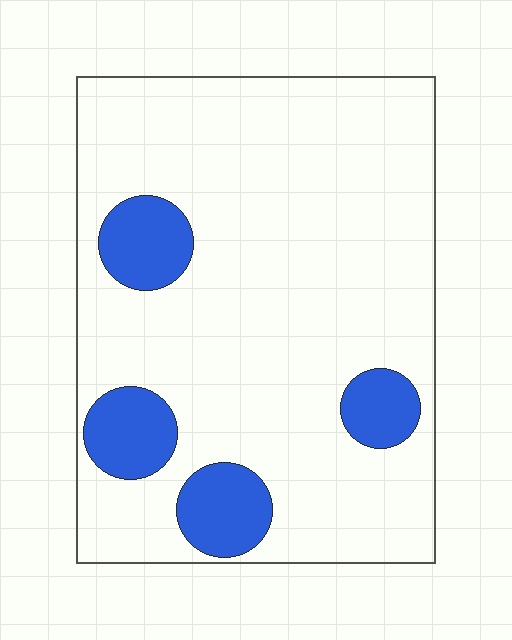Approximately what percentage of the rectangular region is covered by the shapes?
Approximately 15%.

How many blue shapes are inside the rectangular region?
4.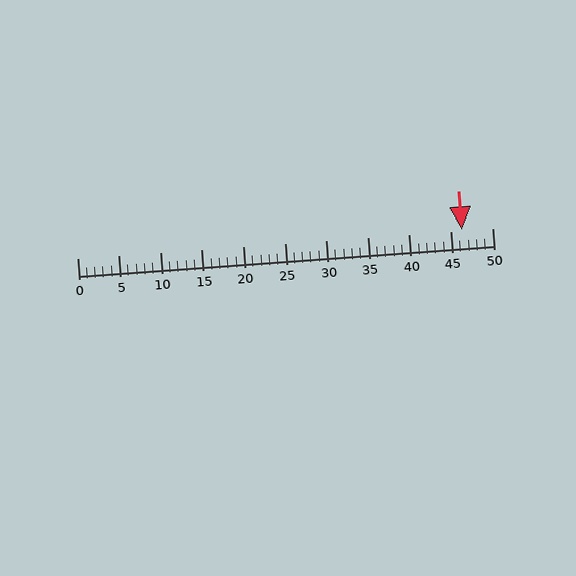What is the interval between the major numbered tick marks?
The major tick marks are spaced 5 units apart.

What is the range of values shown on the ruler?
The ruler shows values from 0 to 50.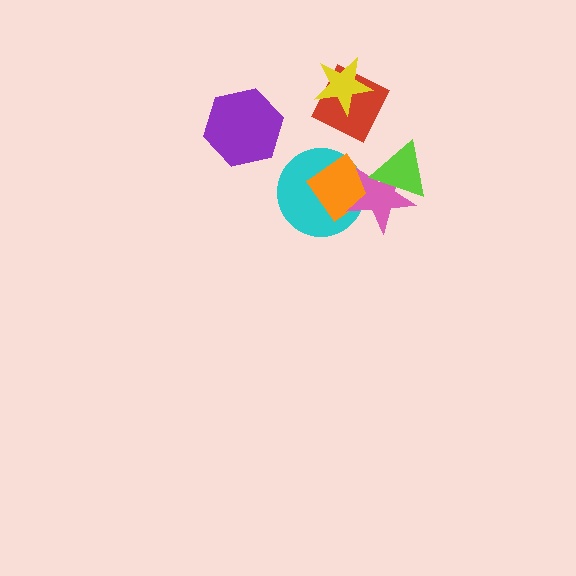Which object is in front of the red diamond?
The yellow star is in front of the red diamond.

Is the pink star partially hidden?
Yes, it is partially covered by another shape.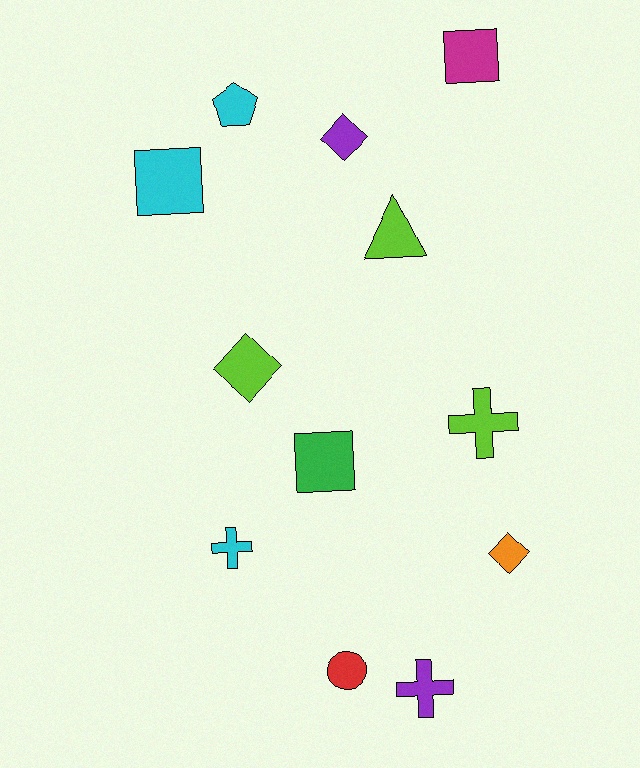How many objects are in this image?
There are 12 objects.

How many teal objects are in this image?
There are no teal objects.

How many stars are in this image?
There are no stars.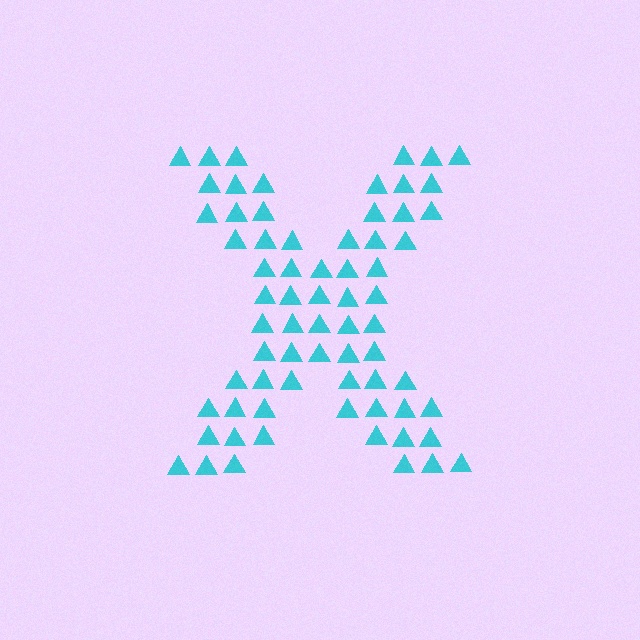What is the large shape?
The large shape is the letter X.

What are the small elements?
The small elements are triangles.